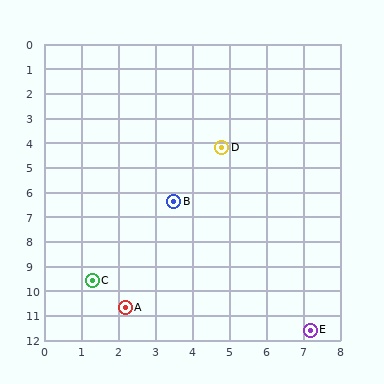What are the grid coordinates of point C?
Point C is at approximately (1.3, 9.6).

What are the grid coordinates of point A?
Point A is at approximately (2.2, 10.7).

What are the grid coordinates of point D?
Point D is at approximately (4.8, 4.2).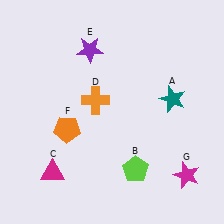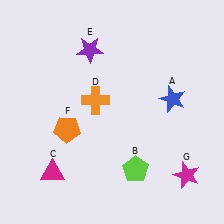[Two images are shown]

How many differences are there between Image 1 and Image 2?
There is 1 difference between the two images.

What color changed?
The star (A) changed from teal in Image 1 to blue in Image 2.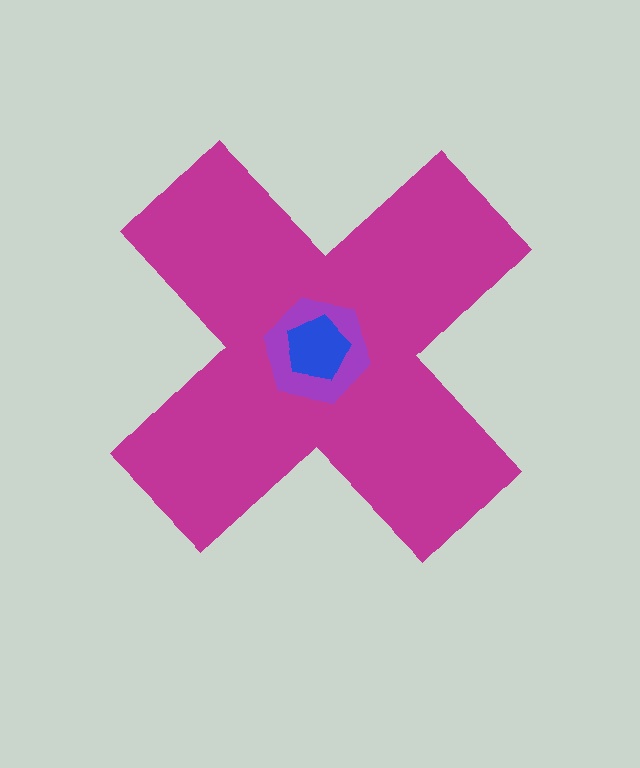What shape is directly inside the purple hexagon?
The blue pentagon.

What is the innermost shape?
The blue pentagon.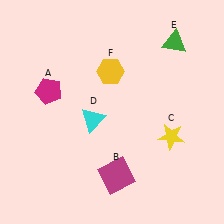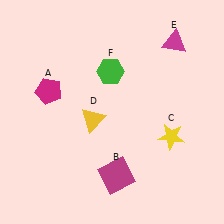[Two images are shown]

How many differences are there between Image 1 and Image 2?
There are 3 differences between the two images.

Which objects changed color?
D changed from cyan to yellow. E changed from green to magenta. F changed from yellow to green.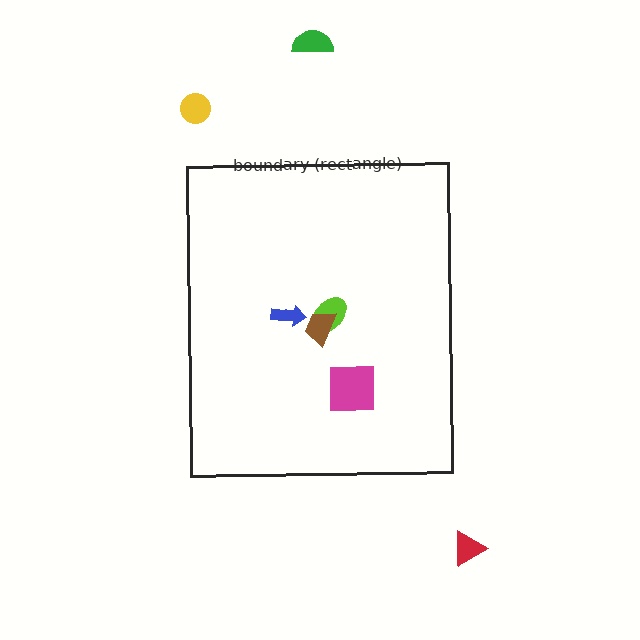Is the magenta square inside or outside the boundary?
Inside.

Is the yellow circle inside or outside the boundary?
Outside.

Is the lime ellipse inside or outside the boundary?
Inside.